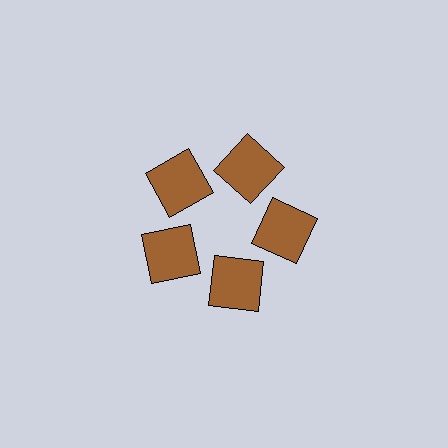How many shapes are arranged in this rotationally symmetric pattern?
There are 5 shapes, arranged in 5 groups of 1.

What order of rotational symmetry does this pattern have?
This pattern has 5-fold rotational symmetry.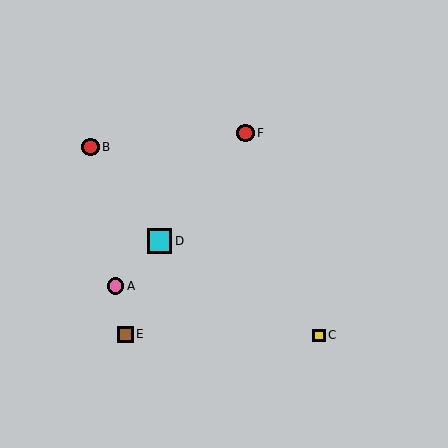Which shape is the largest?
The cyan square (labeled D) is the largest.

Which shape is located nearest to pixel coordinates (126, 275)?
The pink circle (labeled A) at (115, 286) is nearest to that location.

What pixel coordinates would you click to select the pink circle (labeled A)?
Click at (115, 286) to select the pink circle A.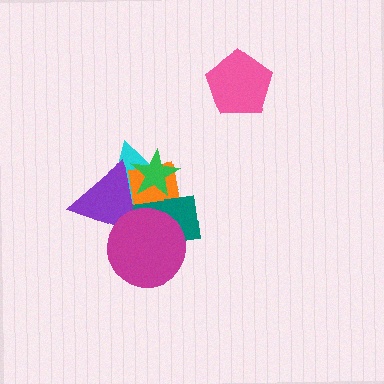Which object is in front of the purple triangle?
The magenta circle is in front of the purple triangle.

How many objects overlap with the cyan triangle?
5 objects overlap with the cyan triangle.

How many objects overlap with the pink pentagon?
0 objects overlap with the pink pentagon.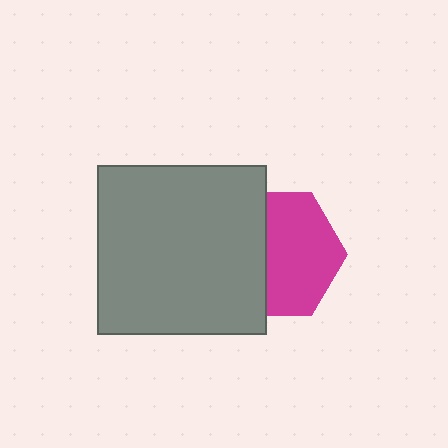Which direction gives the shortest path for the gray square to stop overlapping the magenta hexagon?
Moving left gives the shortest separation.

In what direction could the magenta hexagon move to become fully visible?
The magenta hexagon could move right. That would shift it out from behind the gray square entirely.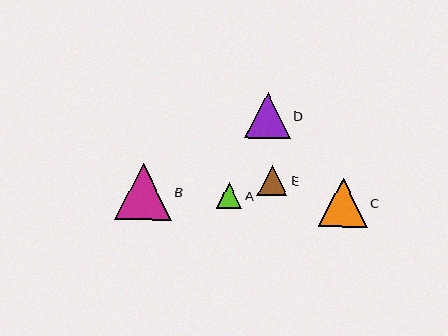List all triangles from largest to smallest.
From largest to smallest: B, C, D, E, A.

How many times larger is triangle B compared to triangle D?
Triangle B is approximately 1.2 times the size of triangle D.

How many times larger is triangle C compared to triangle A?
Triangle C is approximately 1.9 times the size of triangle A.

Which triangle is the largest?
Triangle B is the largest with a size of approximately 56 pixels.